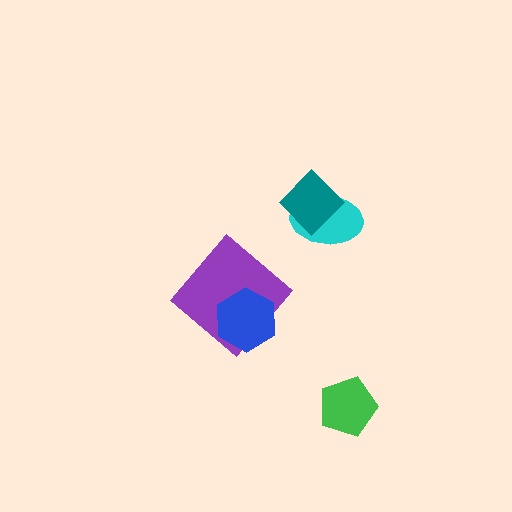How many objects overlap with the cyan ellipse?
1 object overlaps with the cyan ellipse.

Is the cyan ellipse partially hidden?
Yes, it is partially covered by another shape.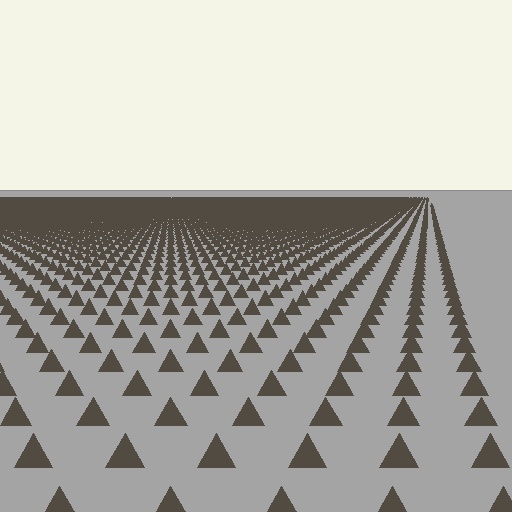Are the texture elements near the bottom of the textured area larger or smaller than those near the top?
Larger. Near the bottom, elements are closer to the viewer and appear at a bigger on-screen size.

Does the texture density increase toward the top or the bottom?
Density increases toward the top.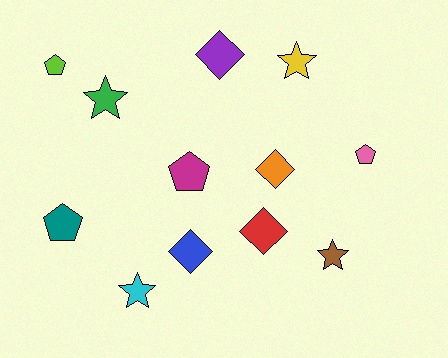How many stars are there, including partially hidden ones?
There are 4 stars.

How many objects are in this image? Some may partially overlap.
There are 12 objects.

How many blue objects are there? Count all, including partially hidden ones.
There is 1 blue object.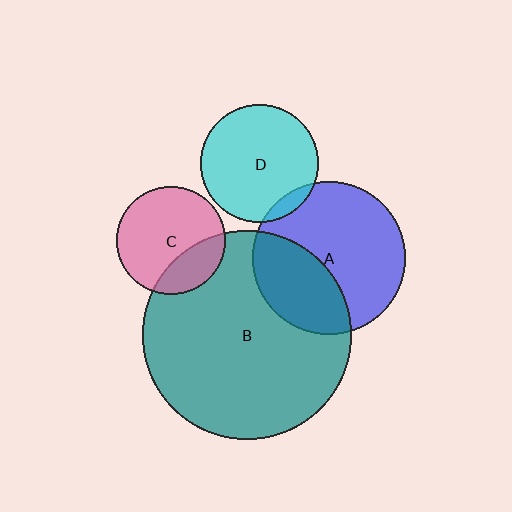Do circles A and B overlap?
Yes.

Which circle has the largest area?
Circle B (teal).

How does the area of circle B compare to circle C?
Approximately 3.7 times.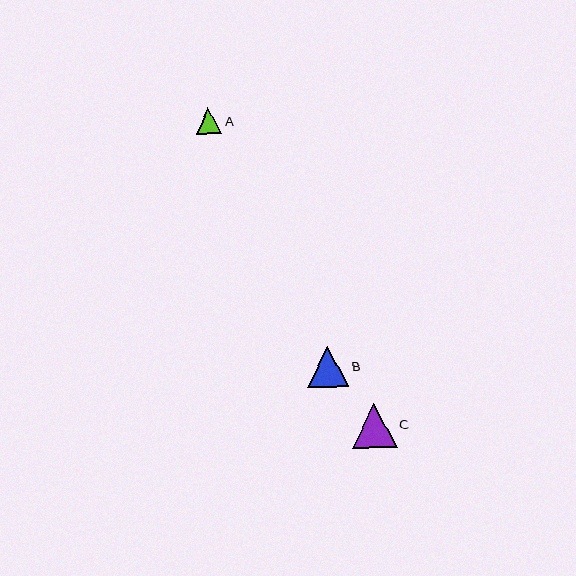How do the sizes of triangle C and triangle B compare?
Triangle C and triangle B are approximately the same size.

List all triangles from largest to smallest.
From largest to smallest: C, B, A.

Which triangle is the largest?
Triangle C is the largest with a size of approximately 44 pixels.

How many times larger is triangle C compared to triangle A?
Triangle C is approximately 1.7 times the size of triangle A.